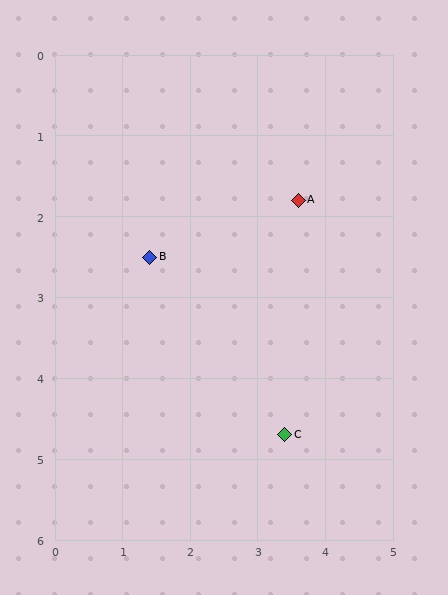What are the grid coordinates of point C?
Point C is at approximately (3.4, 4.7).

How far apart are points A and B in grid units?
Points A and B are about 2.3 grid units apart.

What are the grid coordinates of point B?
Point B is at approximately (1.4, 2.5).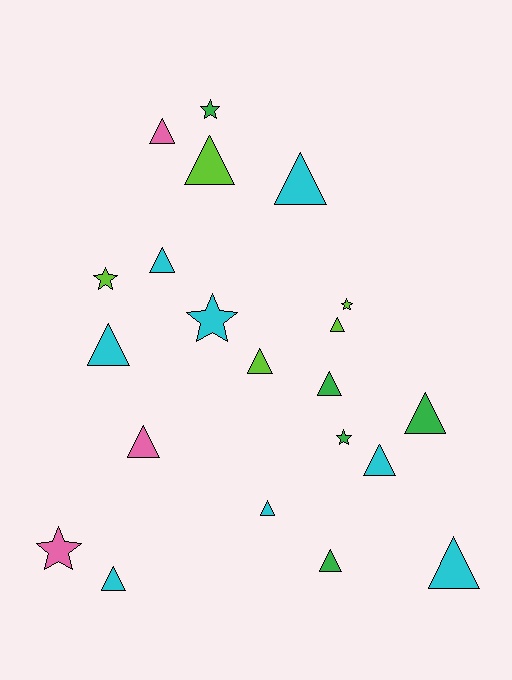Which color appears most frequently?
Cyan, with 8 objects.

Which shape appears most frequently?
Triangle, with 15 objects.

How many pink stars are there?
There is 1 pink star.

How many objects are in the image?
There are 21 objects.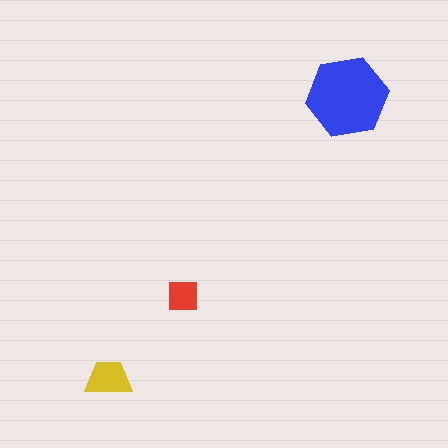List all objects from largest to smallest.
The blue hexagon, the yellow trapezoid, the red square.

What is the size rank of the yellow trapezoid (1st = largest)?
2nd.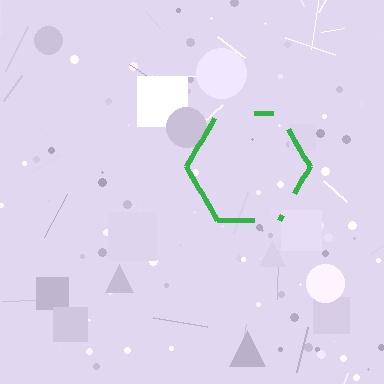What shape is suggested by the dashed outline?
The dashed outline suggests a hexagon.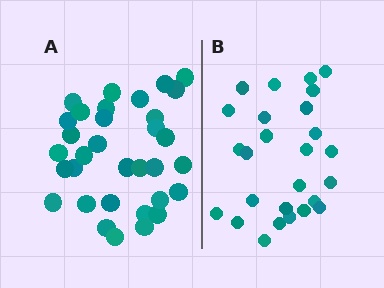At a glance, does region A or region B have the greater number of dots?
Region A (the left region) has more dots.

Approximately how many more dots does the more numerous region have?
Region A has roughly 8 or so more dots than region B.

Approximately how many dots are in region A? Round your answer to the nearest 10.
About 30 dots. (The exact count is 33, which rounds to 30.)